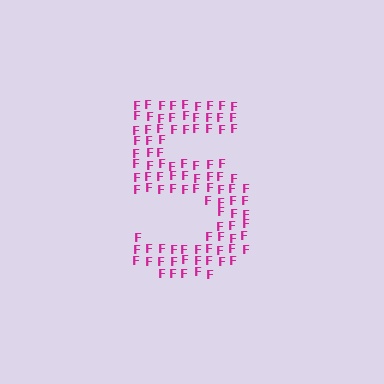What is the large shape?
The large shape is the digit 5.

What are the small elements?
The small elements are letter F's.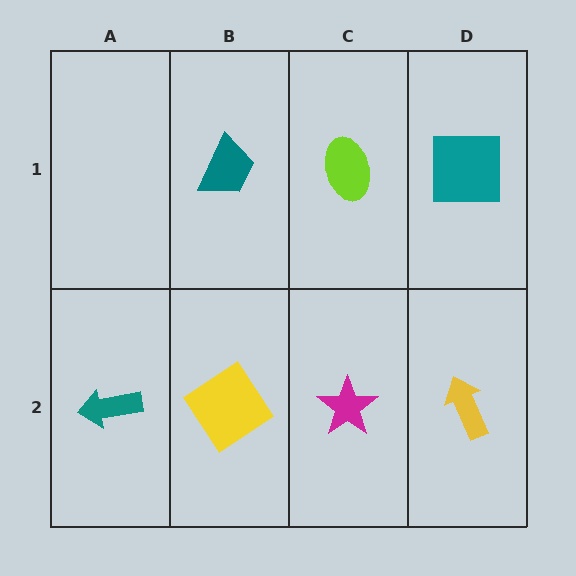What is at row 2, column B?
A yellow diamond.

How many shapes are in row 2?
4 shapes.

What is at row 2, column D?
A yellow arrow.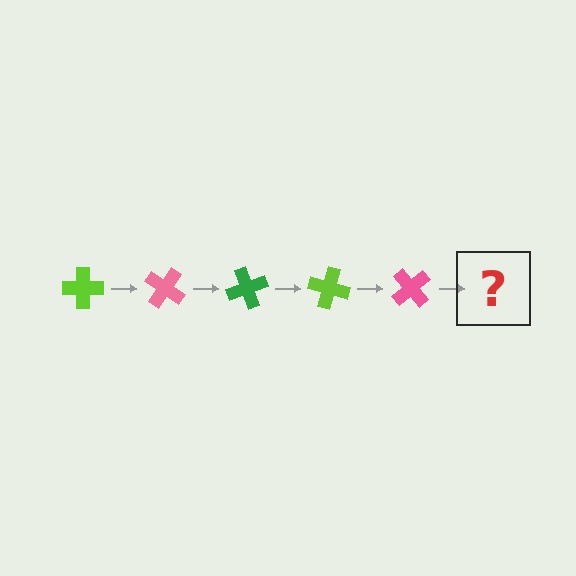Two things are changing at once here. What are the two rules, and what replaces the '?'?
The two rules are that it rotates 35 degrees each step and the color cycles through lime, pink, and green. The '?' should be a green cross, rotated 175 degrees from the start.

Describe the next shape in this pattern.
It should be a green cross, rotated 175 degrees from the start.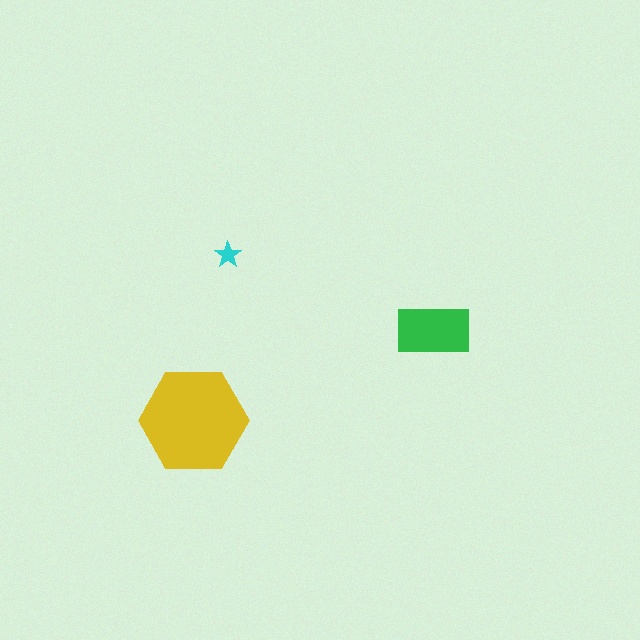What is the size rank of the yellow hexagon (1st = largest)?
1st.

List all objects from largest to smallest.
The yellow hexagon, the green rectangle, the cyan star.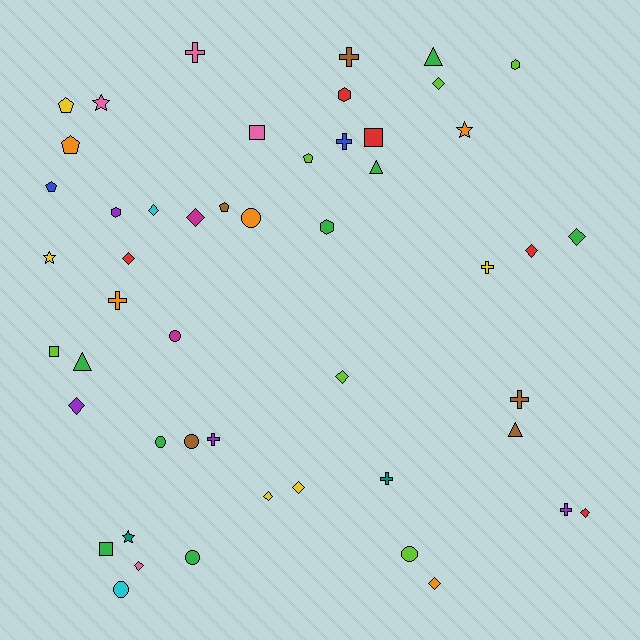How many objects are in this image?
There are 50 objects.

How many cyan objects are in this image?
There are 2 cyan objects.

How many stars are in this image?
There are 4 stars.